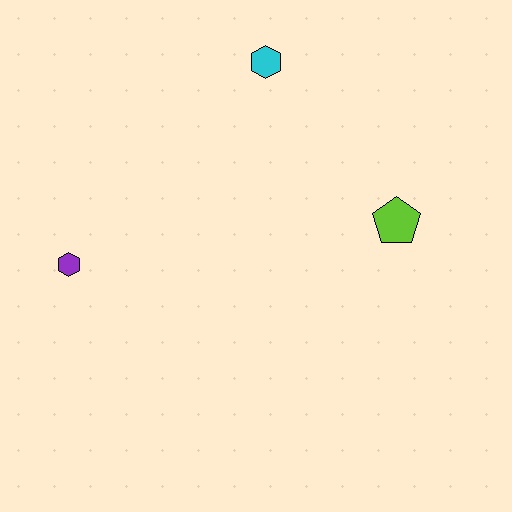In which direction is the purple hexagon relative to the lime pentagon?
The purple hexagon is to the left of the lime pentagon.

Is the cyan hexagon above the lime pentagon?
Yes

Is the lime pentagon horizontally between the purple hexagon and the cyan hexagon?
No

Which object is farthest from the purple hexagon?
The lime pentagon is farthest from the purple hexagon.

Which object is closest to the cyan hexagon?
The lime pentagon is closest to the cyan hexagon.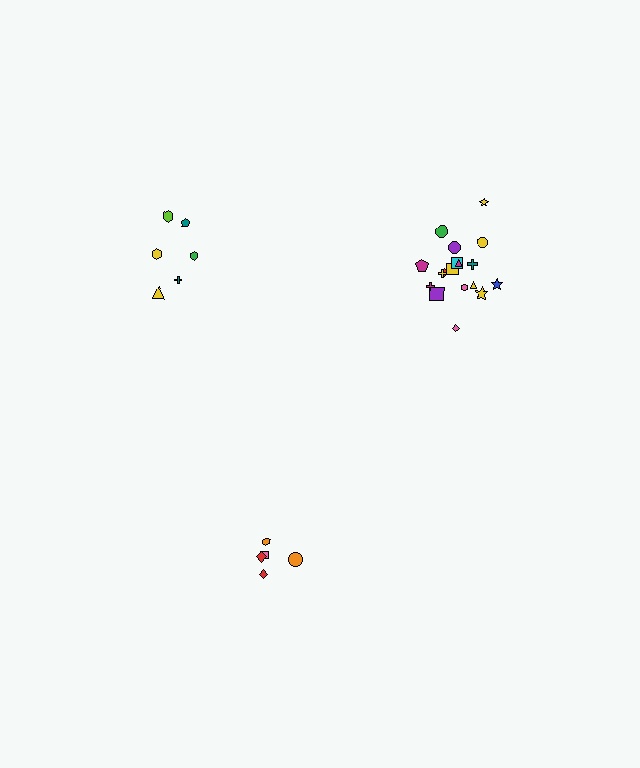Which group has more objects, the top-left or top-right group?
The top-right group.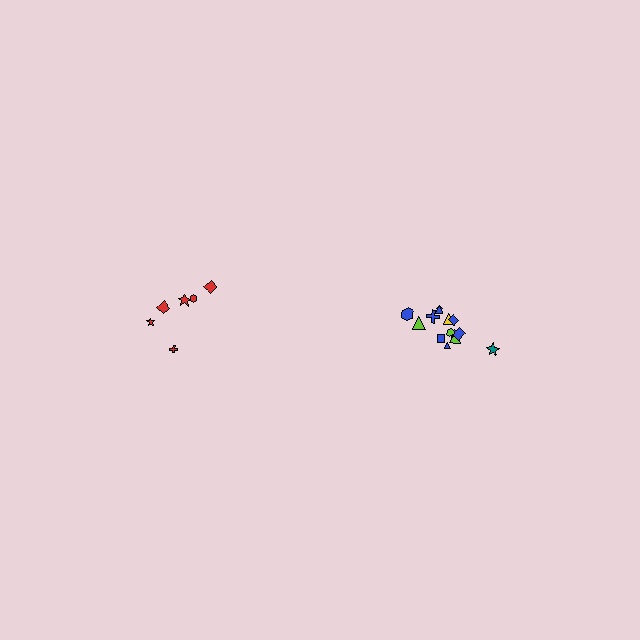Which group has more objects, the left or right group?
The right group.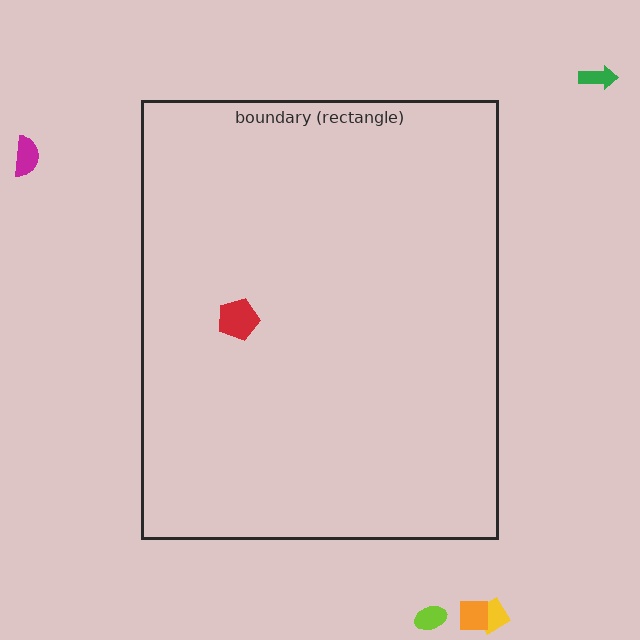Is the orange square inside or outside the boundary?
Outside.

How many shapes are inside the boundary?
1 inside, 5 outside.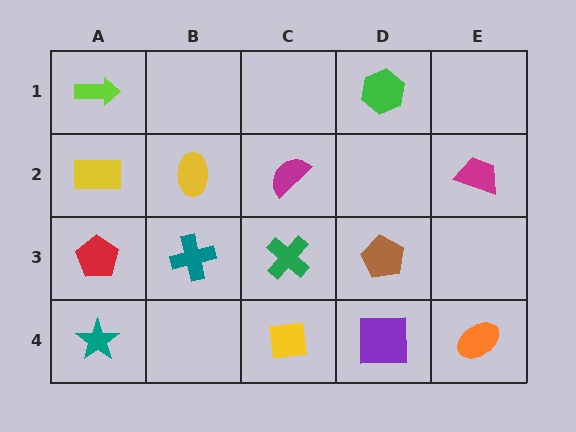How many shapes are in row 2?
4 shapes.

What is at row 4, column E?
An orange ellipse.